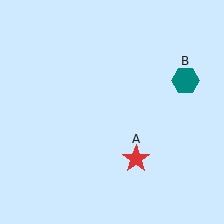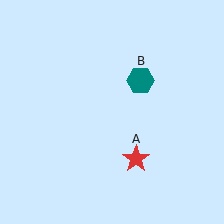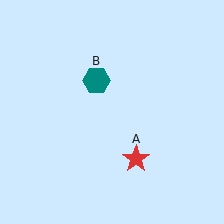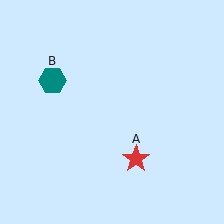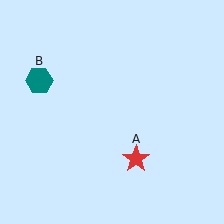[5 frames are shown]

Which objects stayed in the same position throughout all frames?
Red star (object A) remained stationary.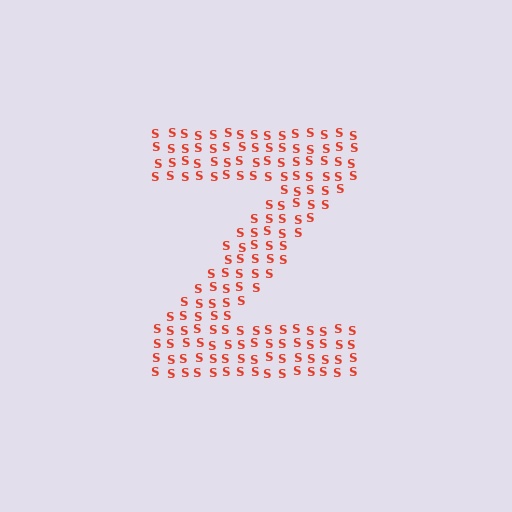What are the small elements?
The small elements are letter S's.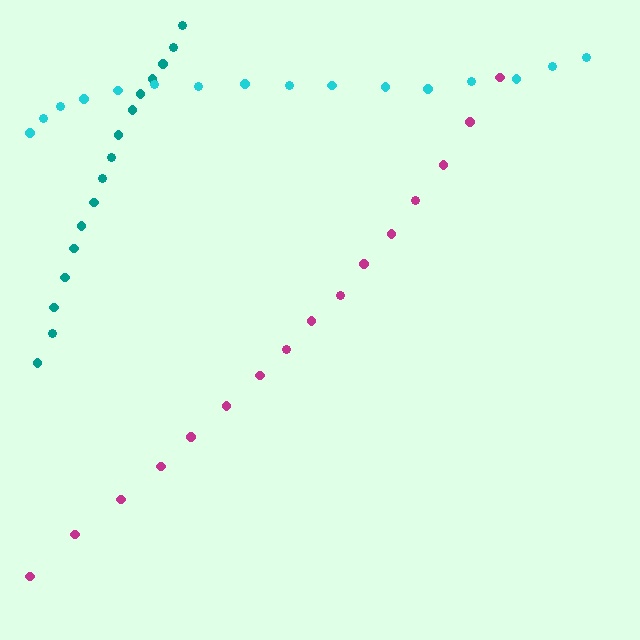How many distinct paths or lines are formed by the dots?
There are 3 distinct paths.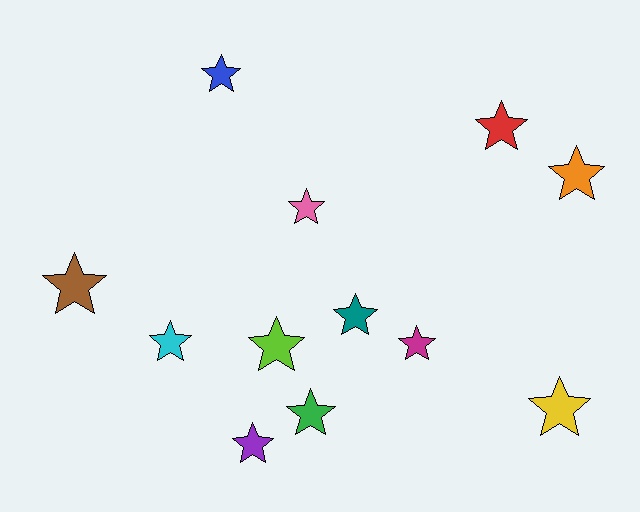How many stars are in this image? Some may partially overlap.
There are 12 stars.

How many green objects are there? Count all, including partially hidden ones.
There is 1 green object.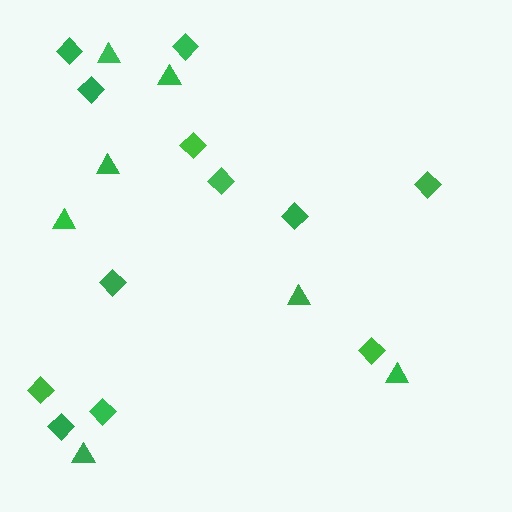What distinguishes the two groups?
There are 2 groups: one group of diamonds (12) and one group of triangles (7).